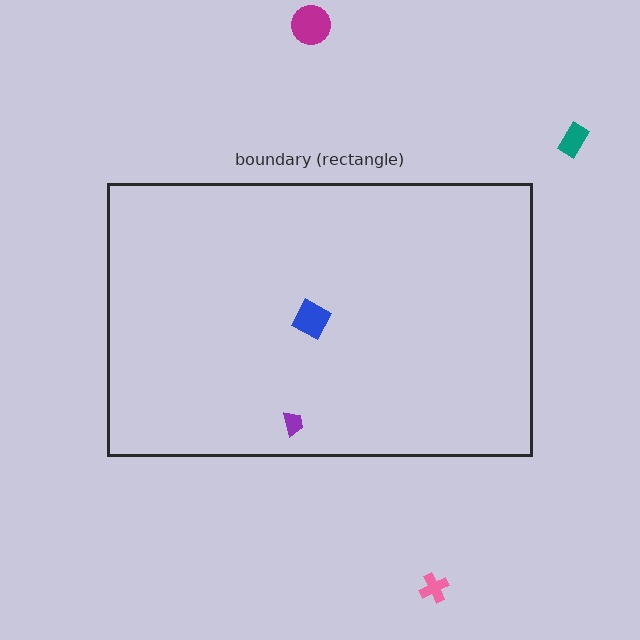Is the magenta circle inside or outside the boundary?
Outside.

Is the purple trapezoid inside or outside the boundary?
Inside.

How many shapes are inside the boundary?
2 inside, 3 outside.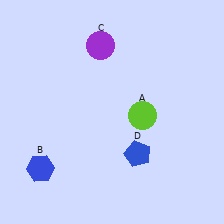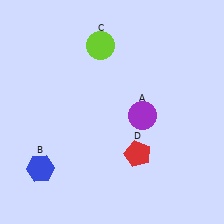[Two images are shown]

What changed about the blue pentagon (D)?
In Image 1, D is blue. In Image 2, it changed to red.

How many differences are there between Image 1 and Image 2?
There are 3 differences between the two images.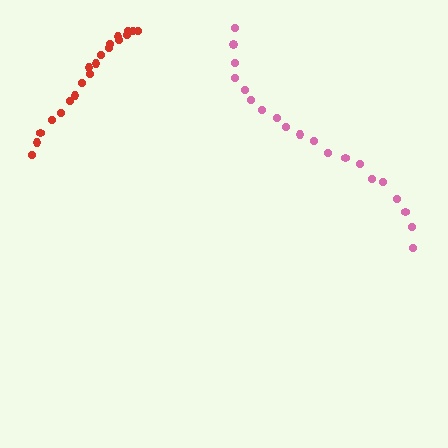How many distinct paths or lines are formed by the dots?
There are 2 distinct paths.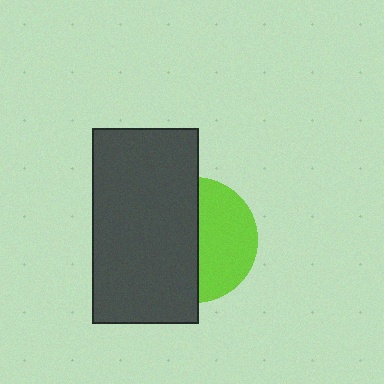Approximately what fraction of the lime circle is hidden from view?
Roughly 55% of the lime circle is hidden behind the dark gray rectangle.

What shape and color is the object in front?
The object in front is a dark gray rectangle.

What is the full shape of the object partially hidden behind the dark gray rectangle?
The partially hidden object is a lime circle.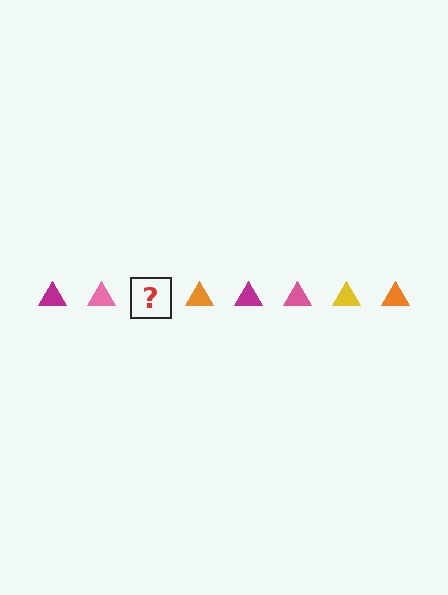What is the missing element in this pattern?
The missing element is a yellow triangle.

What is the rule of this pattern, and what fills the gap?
The rule is that the pattern cycles through magenta, pink, yellow, orange triangles. The gap should be filled with a yellow triangle.